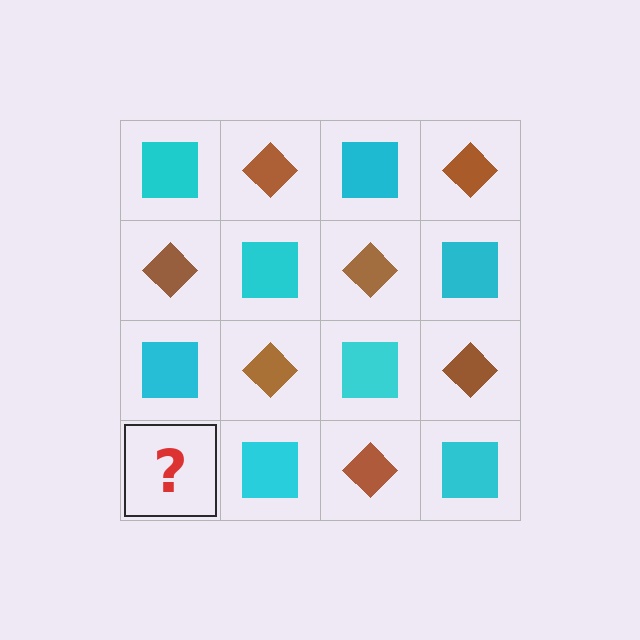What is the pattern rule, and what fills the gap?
The rule is that it alternates cyan square and brown diamond in a checkerboard pattern. The gap should be filled with a brown diamond.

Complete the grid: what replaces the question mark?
The question mark should be replaced with a brown diamond.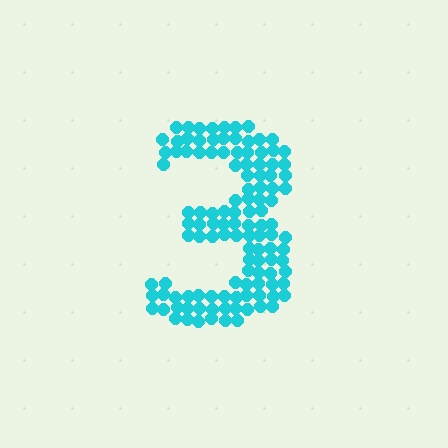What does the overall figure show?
The overall figure shows the digit 3.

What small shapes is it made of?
It is made of small circles.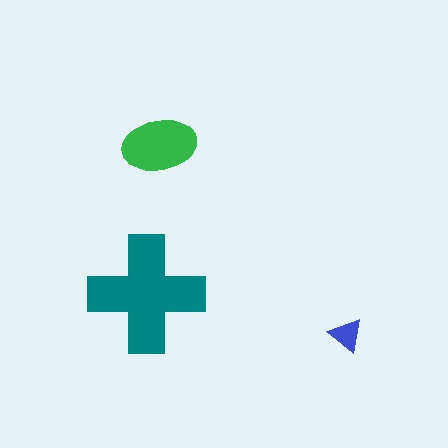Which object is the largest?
The teal cross.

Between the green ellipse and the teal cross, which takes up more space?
The teal cross.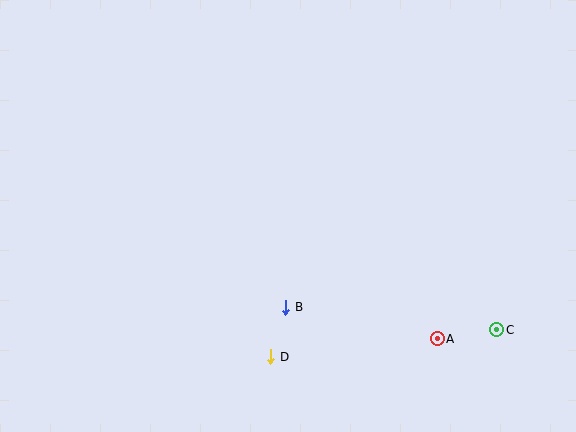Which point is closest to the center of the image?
Point B at (286, 307) is closest to the center.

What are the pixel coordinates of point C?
Point C is at (497, 330).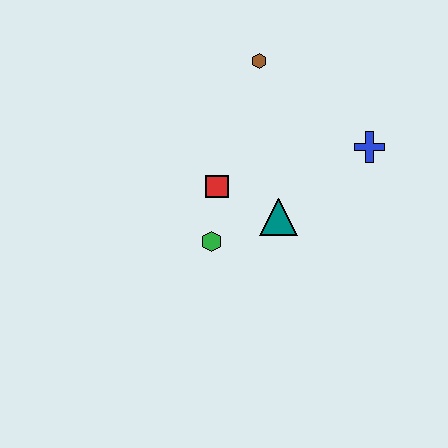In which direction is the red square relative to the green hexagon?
The red square is above the green hexagon.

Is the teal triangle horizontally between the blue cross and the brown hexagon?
Yes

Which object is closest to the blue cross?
The teal triangle is closest to the blue cross.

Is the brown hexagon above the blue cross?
Yes